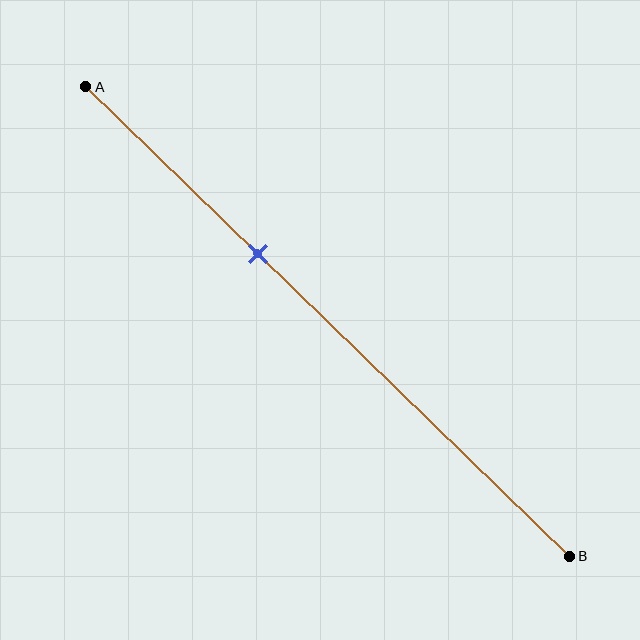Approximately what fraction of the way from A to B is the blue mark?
The blue mark is approximately 35% of the way from A to B.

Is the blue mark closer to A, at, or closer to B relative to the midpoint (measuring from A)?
The blue mark is closer to point A than the midpoint of segment AB.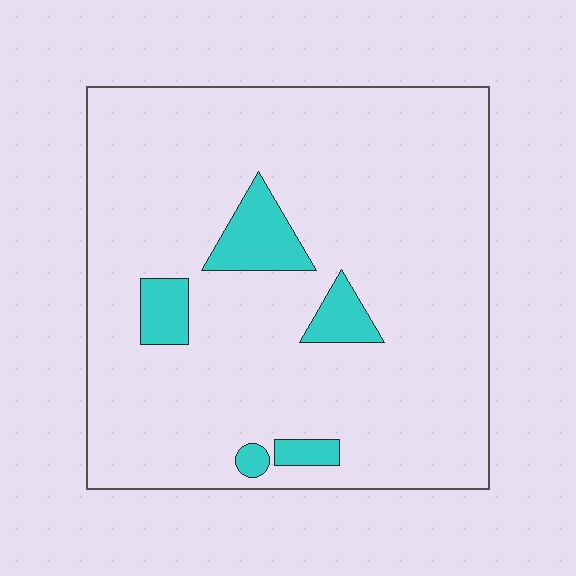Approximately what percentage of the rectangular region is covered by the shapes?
Approximately 10%.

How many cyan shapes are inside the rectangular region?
5.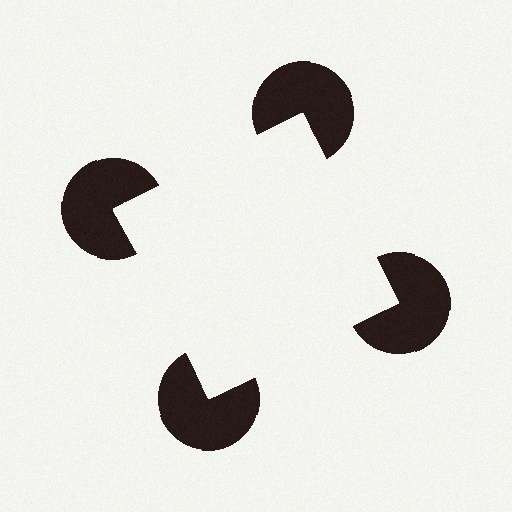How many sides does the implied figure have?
4 sides.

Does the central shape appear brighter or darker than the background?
It typically appears slightly brighter than the background, even though no actual brightness change is drawn.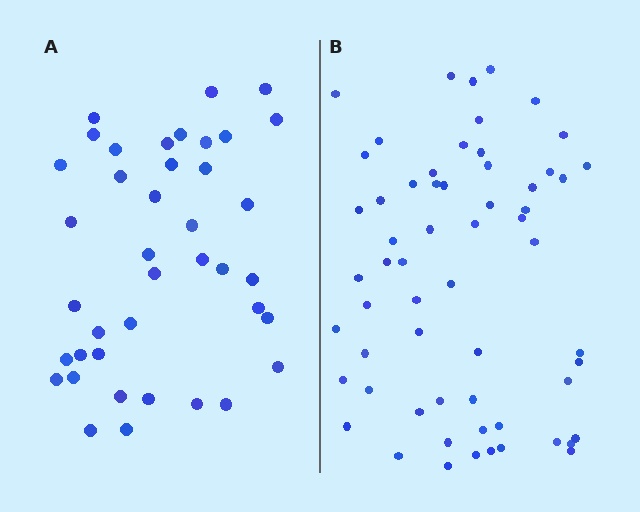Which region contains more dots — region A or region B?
Region B (the right region) has more dots.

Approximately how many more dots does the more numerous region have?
Region B has approximately 20 more dots than region A.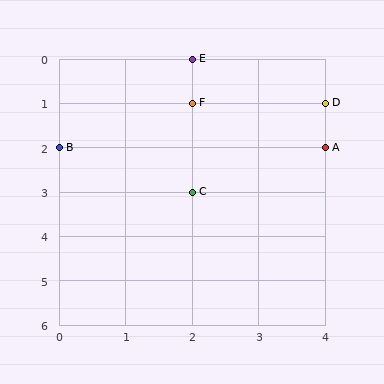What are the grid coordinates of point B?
Point B is at grid coordinates (0, 2).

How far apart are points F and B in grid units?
Points F and B are 2 columns and 1 row apart (about 2.2 grid units diagonally).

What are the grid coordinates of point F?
Point F is at grid coordinates (2, 1).